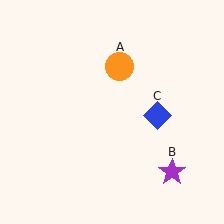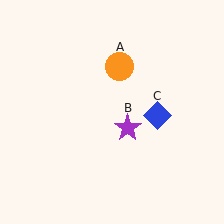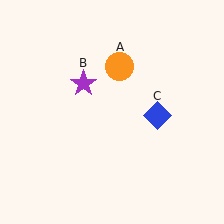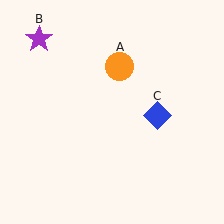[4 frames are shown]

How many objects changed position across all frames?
1 object changed position: purple star (object B).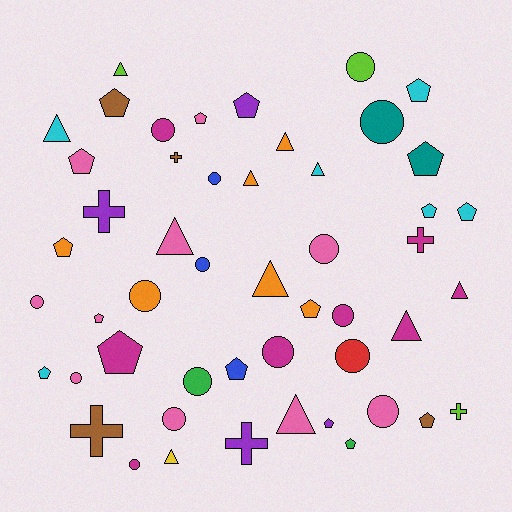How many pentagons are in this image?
There are 17 pentagons.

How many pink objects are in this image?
There are 10 pink objects.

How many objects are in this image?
There are 50 objects.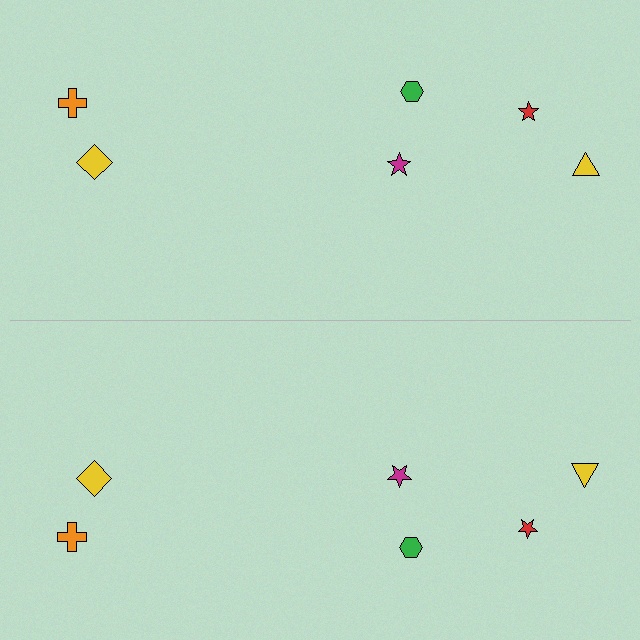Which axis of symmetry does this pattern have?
The pattern has a horizontal axis of symmetry running through the center of the image.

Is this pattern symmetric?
Yes, this pattern has bilateral (reflection) symmetry.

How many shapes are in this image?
There are 12 shapes in this image.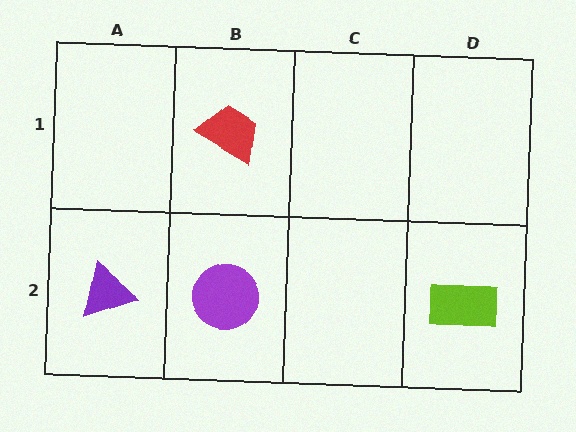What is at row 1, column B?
A red trapezoid.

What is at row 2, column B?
A purple circle.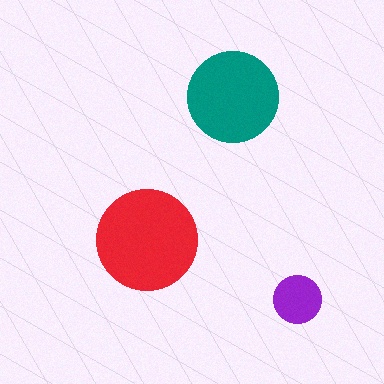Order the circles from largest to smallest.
the red one, the teal one, the purple one.